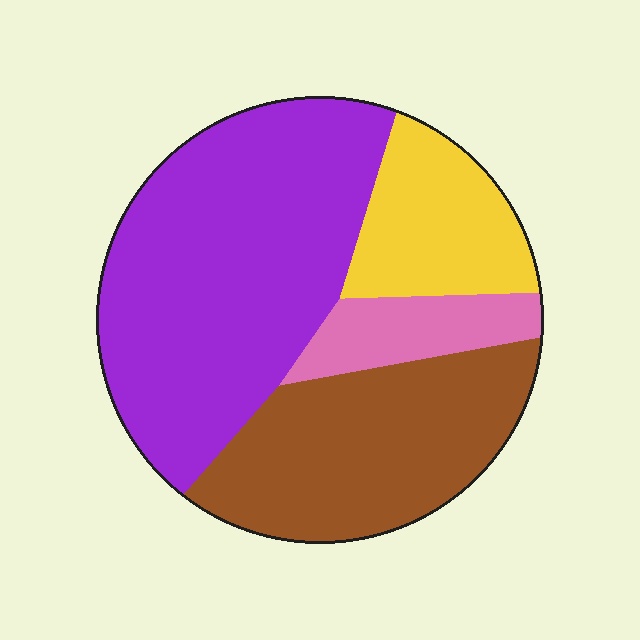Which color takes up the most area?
Purple, at roughly 45%.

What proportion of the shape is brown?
Brown covers 29% of the shape.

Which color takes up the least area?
Pink, at roughly 10%.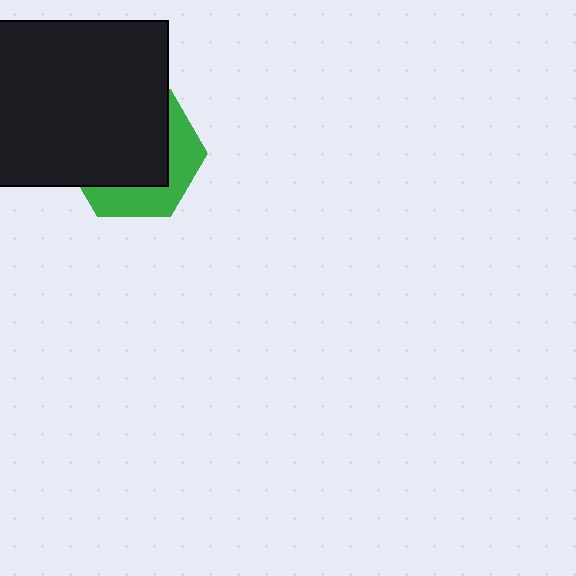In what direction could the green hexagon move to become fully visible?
The green hexagon could move toward the lower-right. That would shift it out from behind the black rectangle entirely.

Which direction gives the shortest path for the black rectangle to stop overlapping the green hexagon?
Moving toward the upper-left gives the shortest separation.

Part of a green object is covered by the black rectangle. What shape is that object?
It is a hexagon.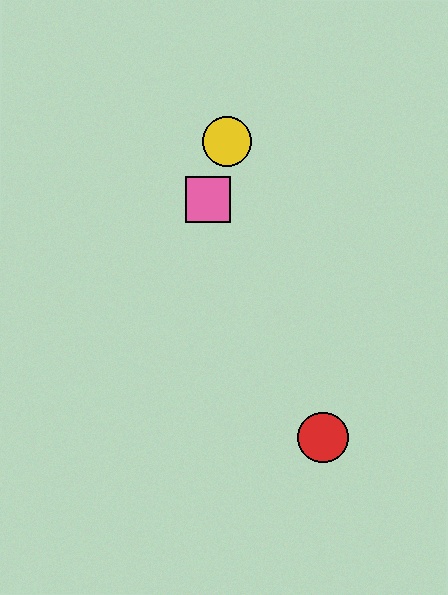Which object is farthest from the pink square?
The red circle is farthest from the pink square.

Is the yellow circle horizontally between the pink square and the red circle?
Yes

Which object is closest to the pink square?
The yellow circle is closest to the pink square.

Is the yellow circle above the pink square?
Yes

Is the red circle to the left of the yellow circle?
No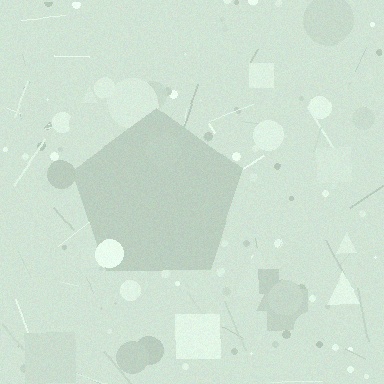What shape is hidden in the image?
A pentagon is hidden in the image.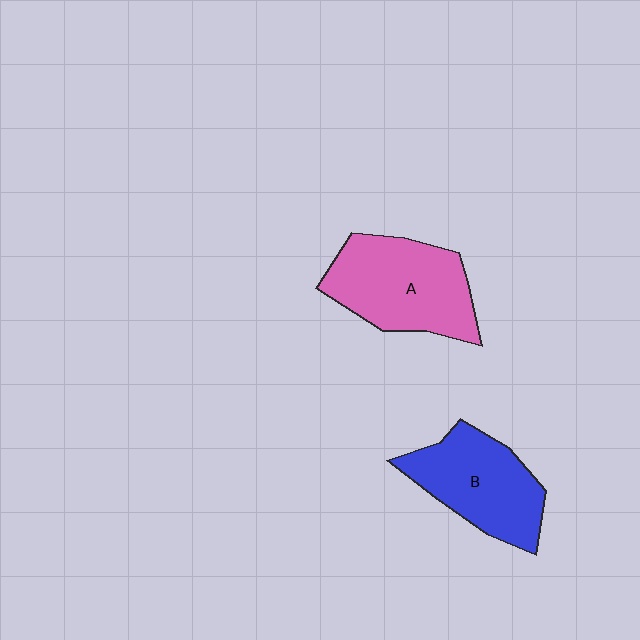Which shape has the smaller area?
Shape B (blue).